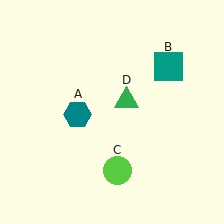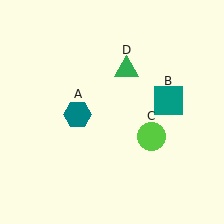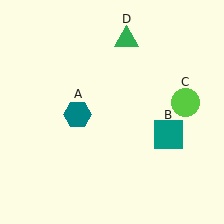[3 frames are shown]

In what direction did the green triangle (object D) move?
The green triangle (object D) moved up.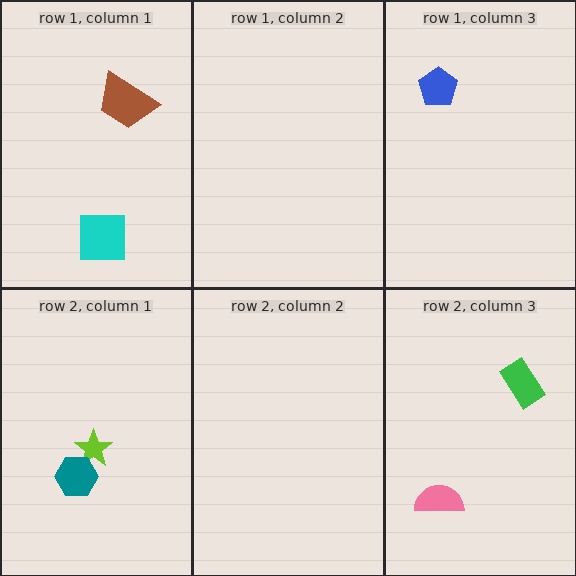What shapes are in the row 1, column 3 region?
The blue pentagon.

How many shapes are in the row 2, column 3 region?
2.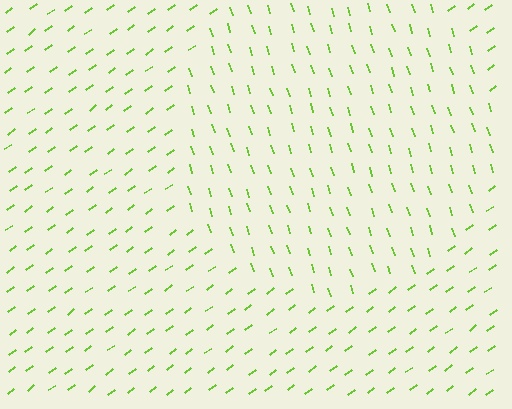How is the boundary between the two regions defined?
The boundary is defined purely by a change in line orientation (approximately 71 degrees difference). All lines are the same color and thickness.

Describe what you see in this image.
The image is filled with small lime line segments. A circle region in the image has lines oriented differently from the surrounding lines, creating a visible texture boundary.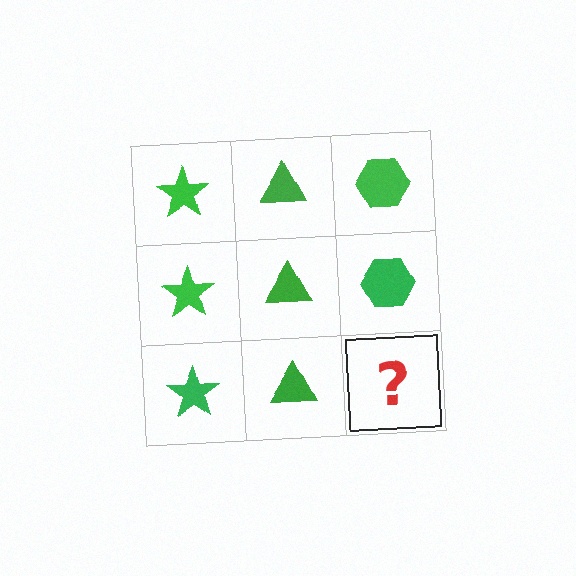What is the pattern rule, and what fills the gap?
The rule is that each column has a consistent shape. The gap should be filled with a green hexagon.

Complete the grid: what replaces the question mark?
The question mark should be replaced with a green hexagon.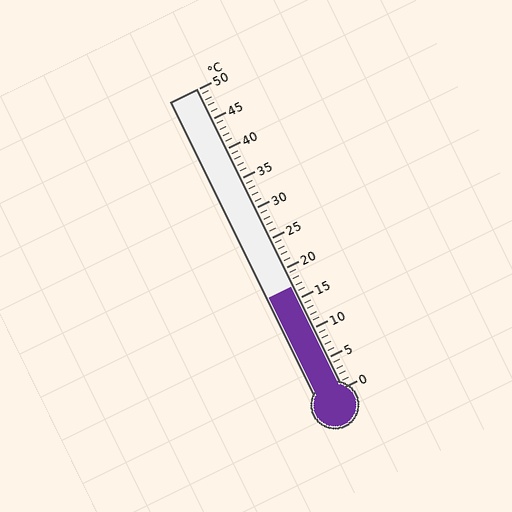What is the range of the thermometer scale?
The thermometer scale ranges from 0°C to 50°C.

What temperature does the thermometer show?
The thermometer shows approximately 17°C.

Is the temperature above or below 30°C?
The temperature is below 30°C.